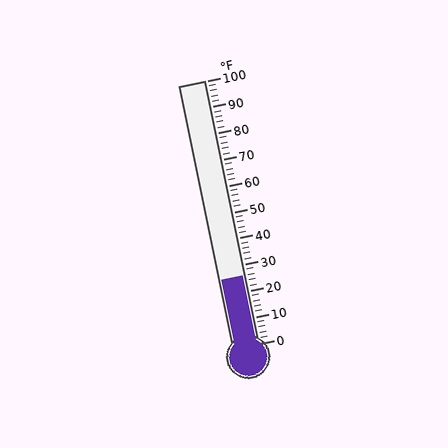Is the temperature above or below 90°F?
The temperature is below 90°F.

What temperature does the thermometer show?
The thermometer shows approximately 26°F.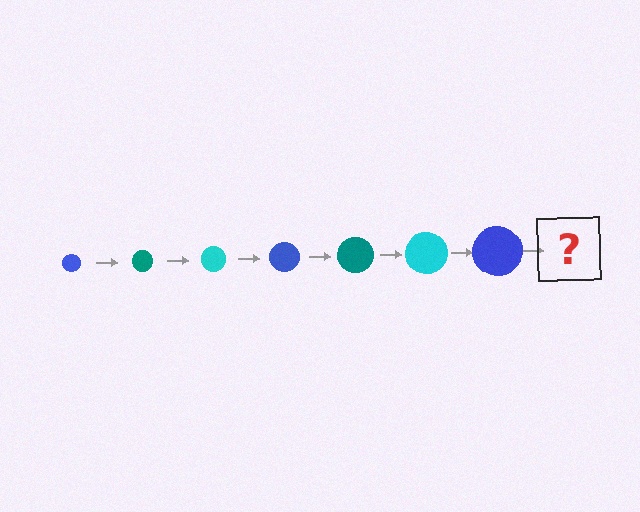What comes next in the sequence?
The next element should be a teal circle, larger than the previous one.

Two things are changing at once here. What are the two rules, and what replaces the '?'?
The two rules are that the circle grows larger each step and the color cycles through blue, teal, and cyan. The '?' should be a teal circle, larger than the previous one.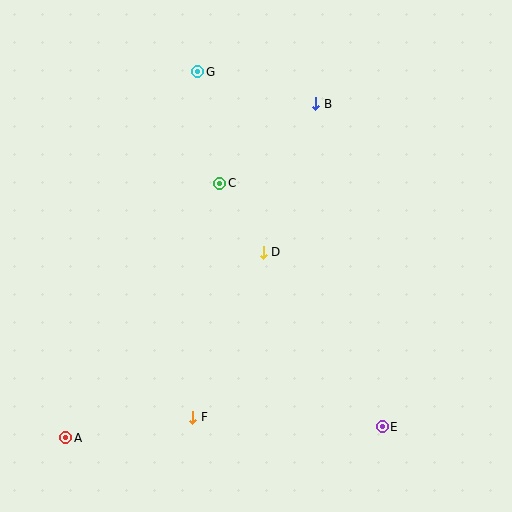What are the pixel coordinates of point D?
Point D is at (263, 252).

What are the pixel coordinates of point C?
Point C is at (220, 183).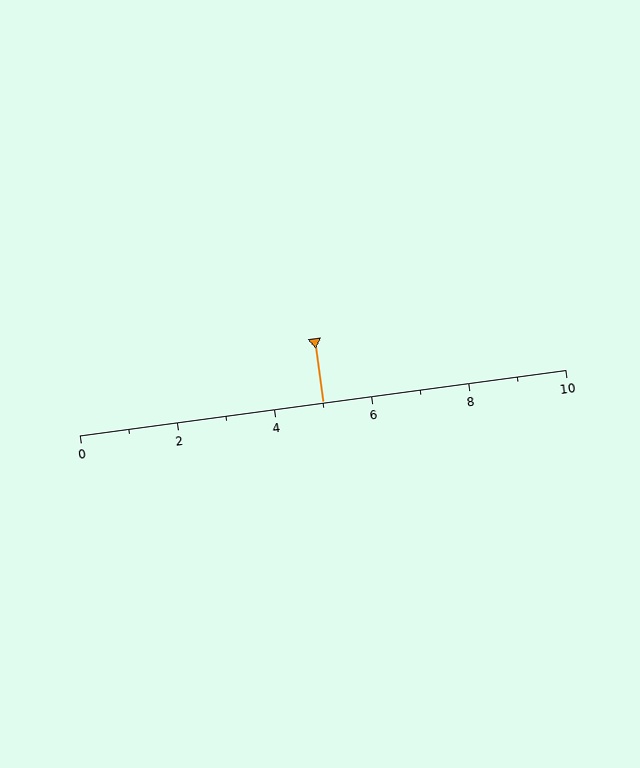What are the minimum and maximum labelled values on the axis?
The axis runs from 0 to 10.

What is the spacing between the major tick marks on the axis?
The major ticks are spaced 2 apart.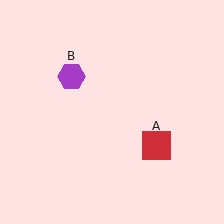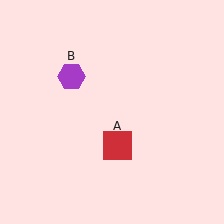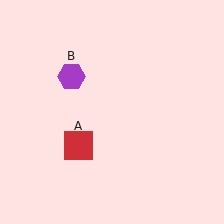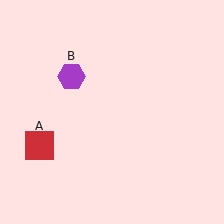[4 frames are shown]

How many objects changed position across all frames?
1 object changed position: red square (object A).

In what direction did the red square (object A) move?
The red square (object A) moved left.